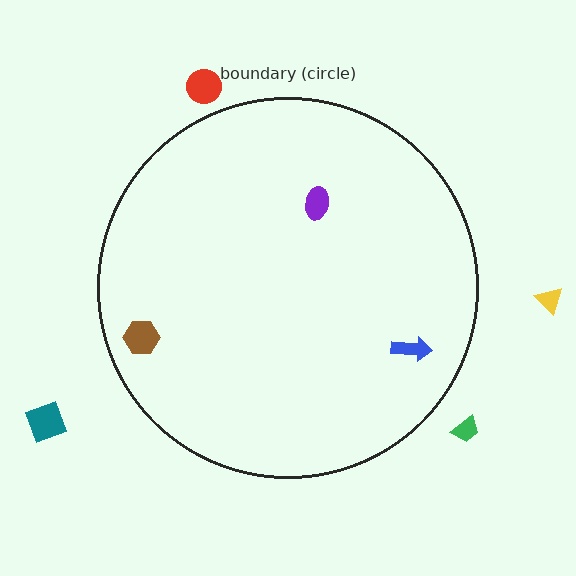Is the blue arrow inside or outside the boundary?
Inside.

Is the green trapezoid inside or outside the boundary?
Outside.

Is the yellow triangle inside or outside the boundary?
Outside.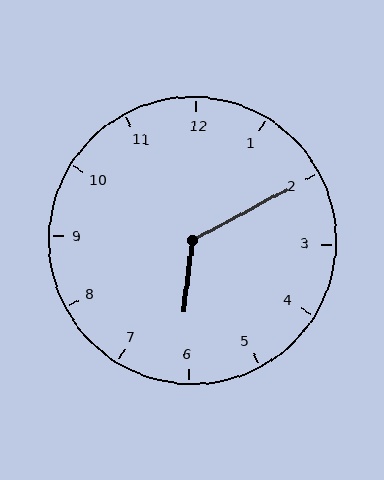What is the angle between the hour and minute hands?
Approximately 125 degrees.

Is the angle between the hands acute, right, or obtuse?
It is obtuse.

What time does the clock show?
6:10.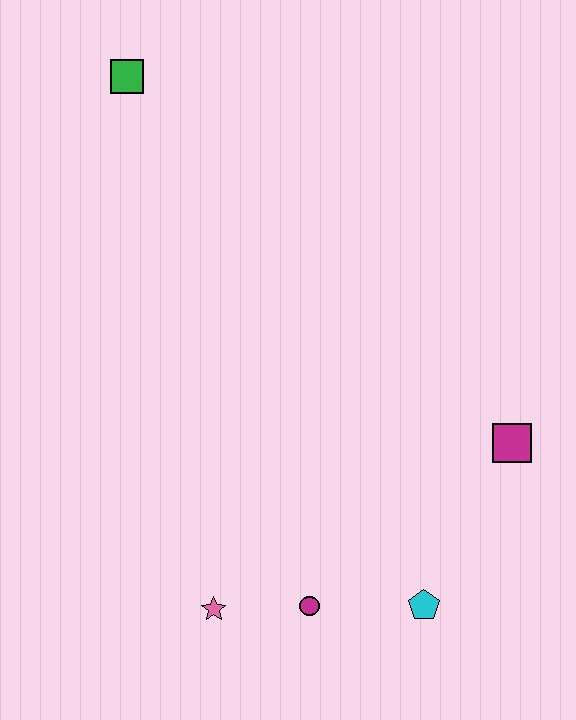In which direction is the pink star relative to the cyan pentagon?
The pink star is to the left of the cyan pentagon.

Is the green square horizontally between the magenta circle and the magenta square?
No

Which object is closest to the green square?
The magenta square is closest to the green square.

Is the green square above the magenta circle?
Yes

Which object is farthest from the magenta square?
The green square is farthest from the magenta square.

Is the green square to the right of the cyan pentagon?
No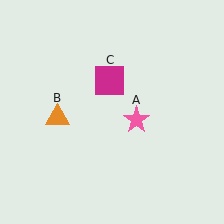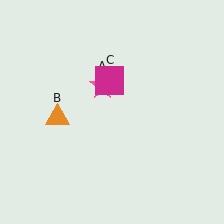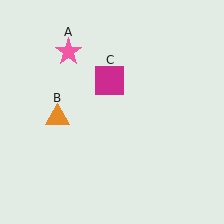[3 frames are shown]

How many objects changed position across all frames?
1 object changed position: pink star (object A).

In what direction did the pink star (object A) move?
The pink star (object A) moved up and to the left.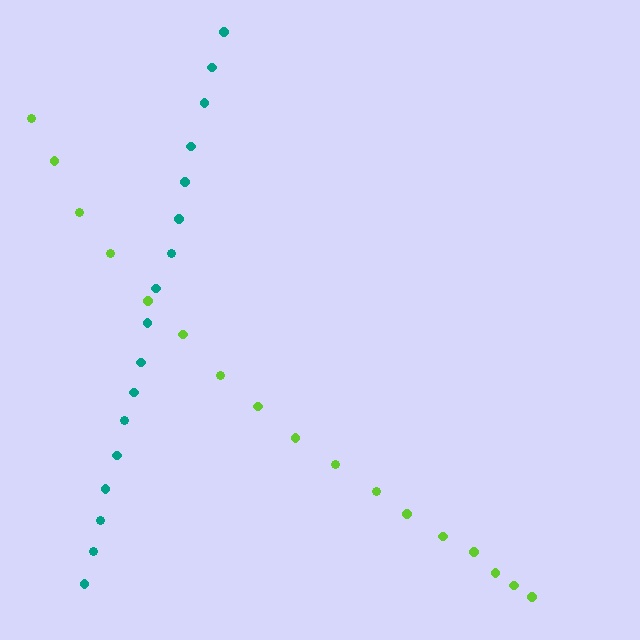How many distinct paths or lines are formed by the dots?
There are 2 distinct paths.